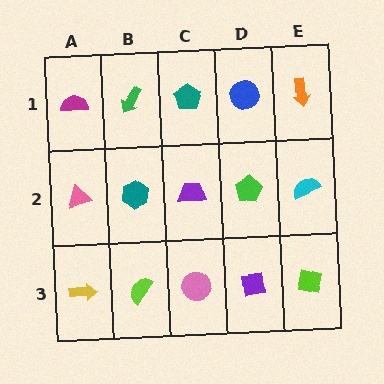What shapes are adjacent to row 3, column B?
A teal hexagon (row 2, column B), a yellow arrow (row 3, column A), a pink circle (row 3, column C).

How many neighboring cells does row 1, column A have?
2.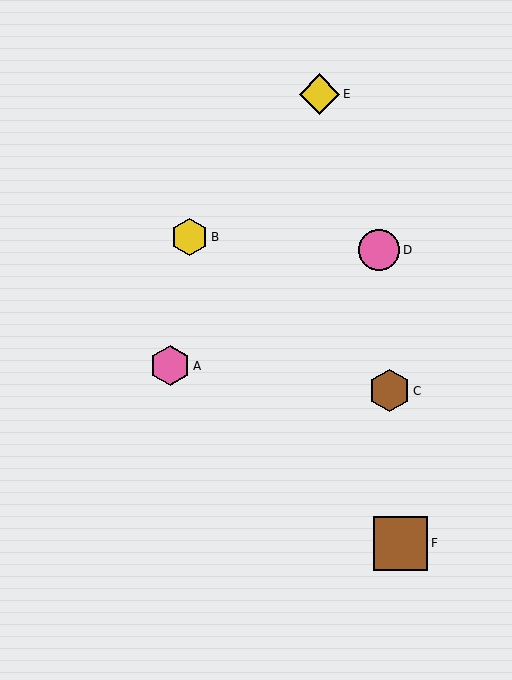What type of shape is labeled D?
Shape D is a pink circle.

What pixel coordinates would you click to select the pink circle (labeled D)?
Click at (379, 250) to select the pink circle D.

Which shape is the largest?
The brown square (labeled F) is the largest.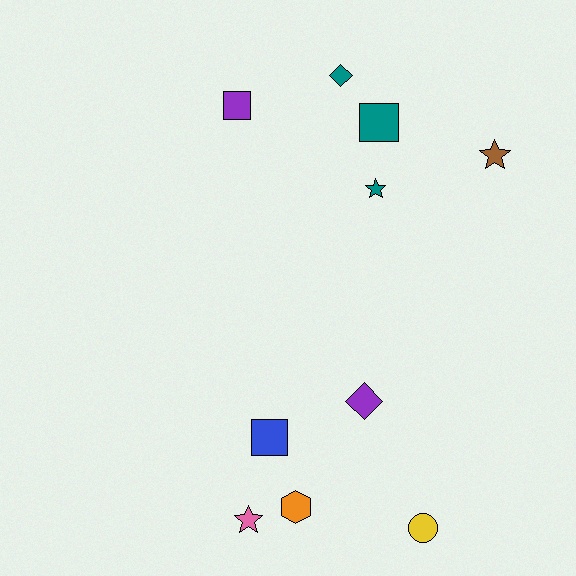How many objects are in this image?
There are 10 objects.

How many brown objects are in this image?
There is 1 brown object.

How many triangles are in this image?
There are no triangles.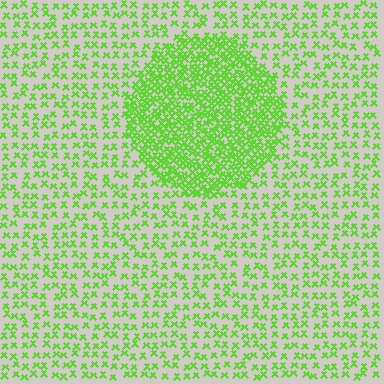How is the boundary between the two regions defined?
The boundary is defined by a change in element density (approximately 2.5x ratio). All elements are the same color, size, and shape.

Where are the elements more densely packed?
The elements are more densely packed inside the circle boundary.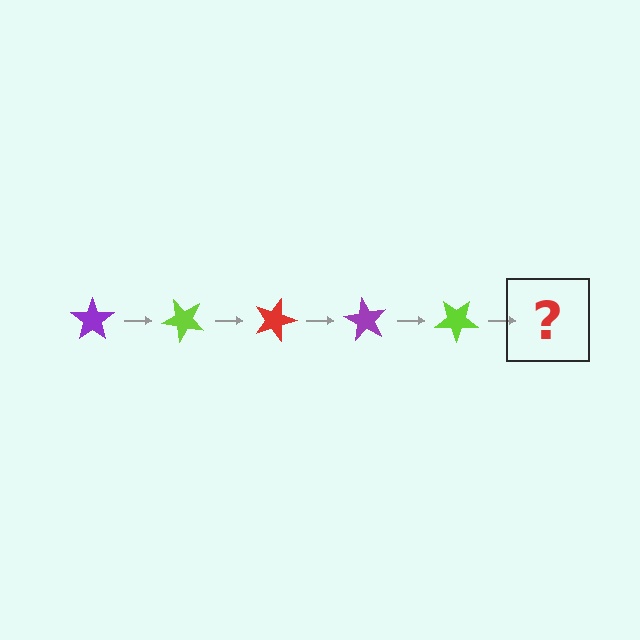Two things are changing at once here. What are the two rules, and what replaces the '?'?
The two rules are that it rotates 45 degrees each step and the color cycles through purple, lime, and red. The '?' should be a red star, rotated 225 degrees from the start.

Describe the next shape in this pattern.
It should be a red star, rotated 225 degrees from the start.